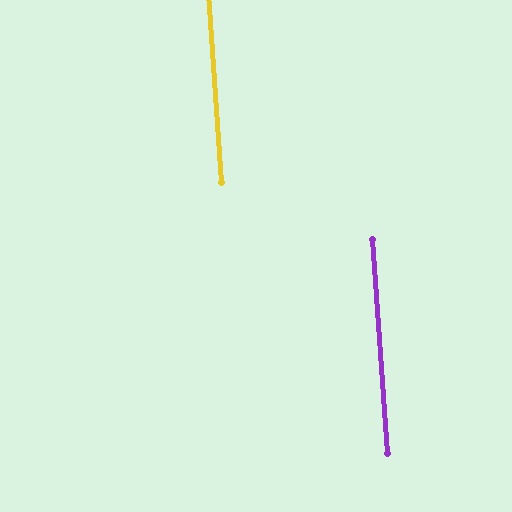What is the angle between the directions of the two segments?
Approximately 0 degrees.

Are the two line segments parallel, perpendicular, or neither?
Parallel — their directions differ by only 0.2°.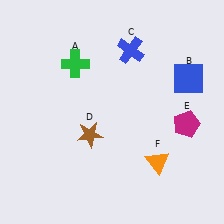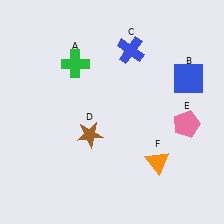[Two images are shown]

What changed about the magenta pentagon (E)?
In Image 1, E is magenta. In Image 2, it changed to pink.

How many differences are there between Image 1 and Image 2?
There is 1 difference between the two images.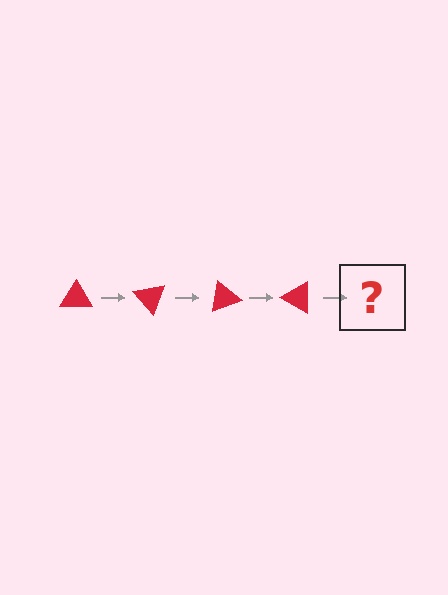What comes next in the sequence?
The next element should be a red triangle rotated 200 degrees.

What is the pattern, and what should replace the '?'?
The pattern is that the triangle rotates 50 degrees each step. The '?' should be a red triangle rotated 200 degrees.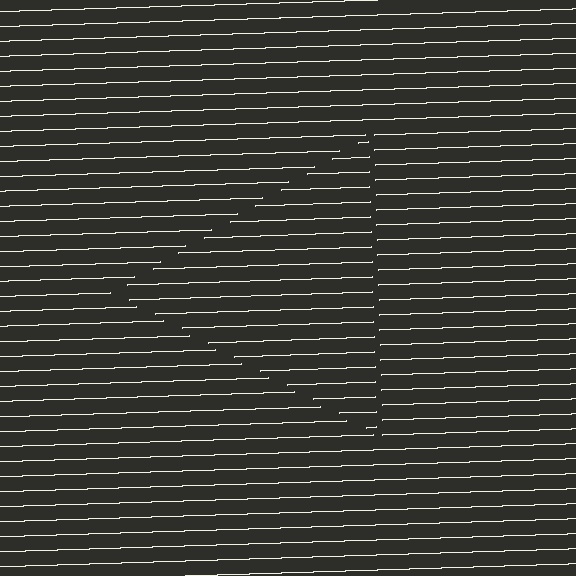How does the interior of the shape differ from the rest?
The interior of the shape contains the same grating, shifted by half a period — the contour is defined by the phase discontinuity where line-ends from the inner and outer gratings abut.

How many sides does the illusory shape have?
3 sides — the line-ends trace a triangle.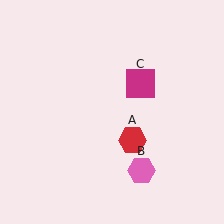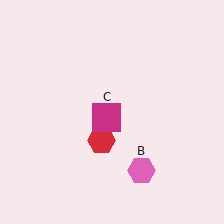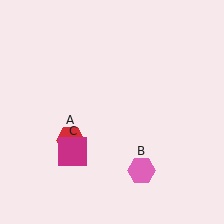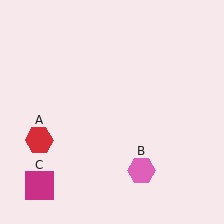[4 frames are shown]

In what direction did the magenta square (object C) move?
The magenta square (object C) moved down and to the left.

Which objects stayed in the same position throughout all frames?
Pink hexagon (object B) remained stationary.